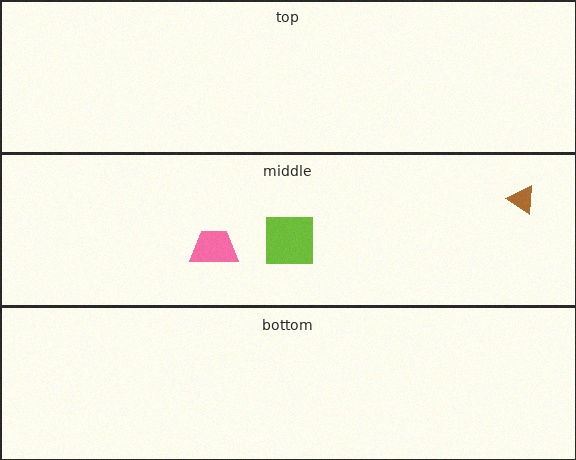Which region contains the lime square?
The middle region.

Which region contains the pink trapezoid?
The middle region.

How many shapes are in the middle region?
3.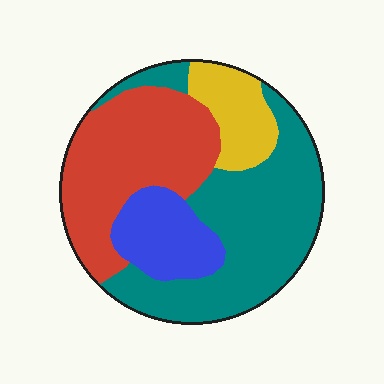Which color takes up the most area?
Teal, at roughly 40%.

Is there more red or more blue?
Red.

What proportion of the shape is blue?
Blue takes up about one eighth (1/8) of the shape.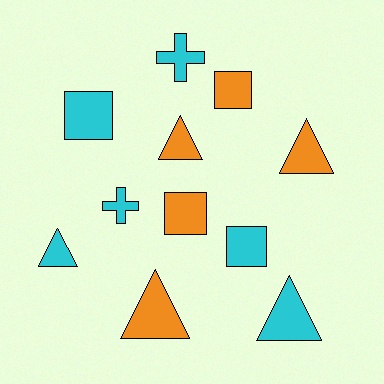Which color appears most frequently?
Cyan, with 6 objects.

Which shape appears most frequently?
Triangle, with 5 objects.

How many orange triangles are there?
There are 3 orange triangles.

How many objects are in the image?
There are 11 objects.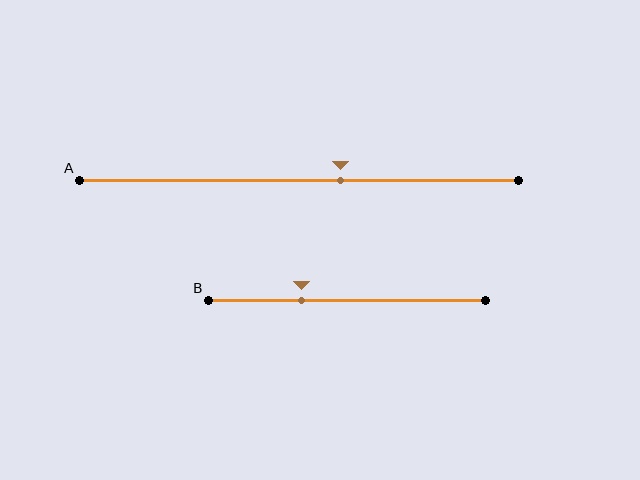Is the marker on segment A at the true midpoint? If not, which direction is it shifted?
No, the marker on segment A is shifted to the right by about 9% of the segment length.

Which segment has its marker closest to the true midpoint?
Segment A has its marker closest to the true midpoint.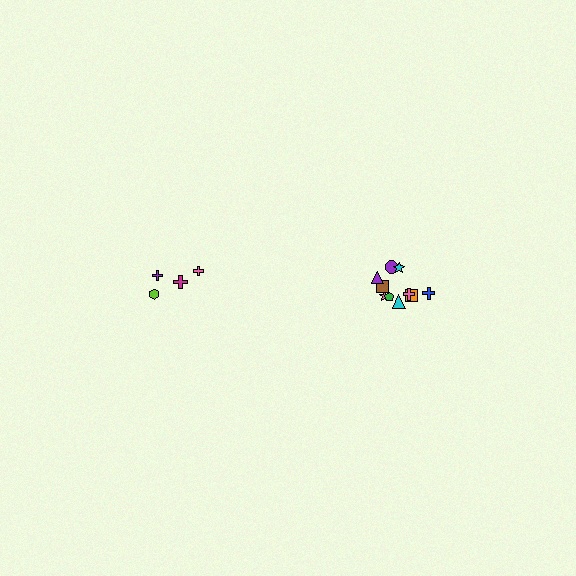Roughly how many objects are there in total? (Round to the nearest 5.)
Roughly 15 objects in total.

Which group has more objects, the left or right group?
The right group.